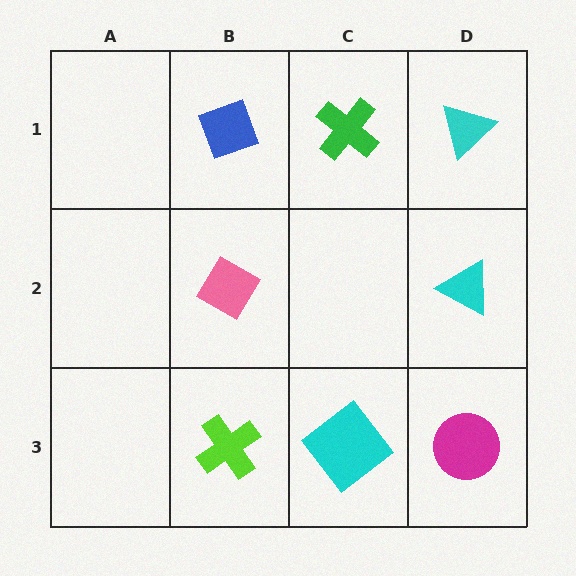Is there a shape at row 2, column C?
No, that cell is empty.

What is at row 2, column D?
A cyan triangle.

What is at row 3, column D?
A magenta circle.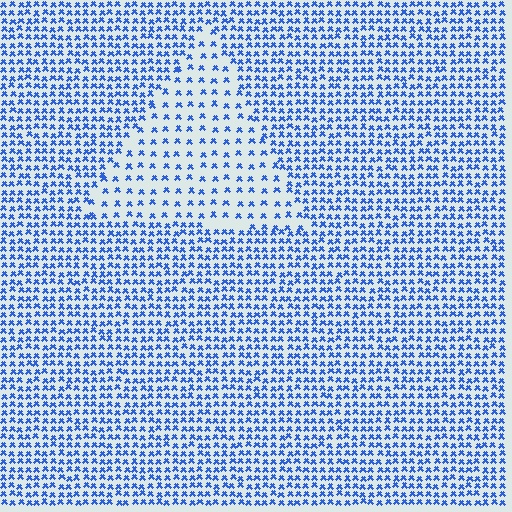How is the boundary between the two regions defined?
The boundary is defined by a change in element density (approximately 2.3x ratio). All elements are the same color, size, and shape.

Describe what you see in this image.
The image contains small blue elements arranged at two different densities. A triangle-shaped region is visible where the elements are less densely packed than the surrounding area.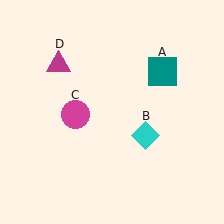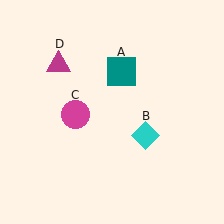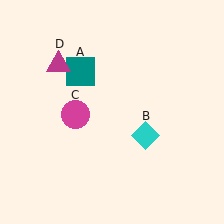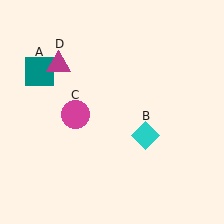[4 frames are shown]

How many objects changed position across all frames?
1 object changed position: teal square (object A).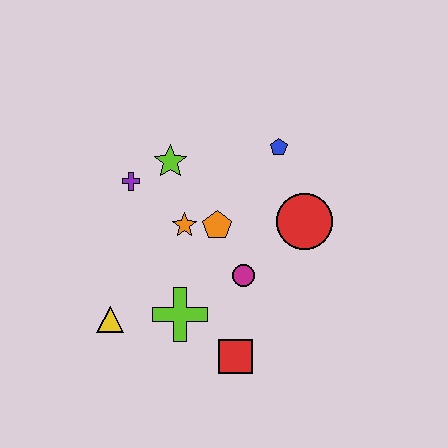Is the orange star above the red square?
Yes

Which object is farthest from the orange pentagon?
The yellow triangle is farthest from the orange pentagon.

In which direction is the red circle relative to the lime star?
The red circle is to the right of the lime star.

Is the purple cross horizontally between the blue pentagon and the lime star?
No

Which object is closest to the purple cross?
The lime star is closest to the purple cross.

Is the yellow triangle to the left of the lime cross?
Yes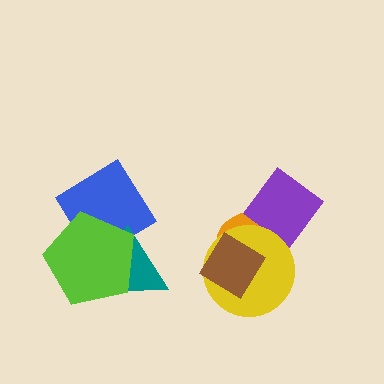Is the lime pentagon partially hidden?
No, no other shape covers it.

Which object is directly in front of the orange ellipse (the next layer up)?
The purple diamond is directly in front of the orange ellipse.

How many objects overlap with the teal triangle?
2 objects overlap with the teal triangle.